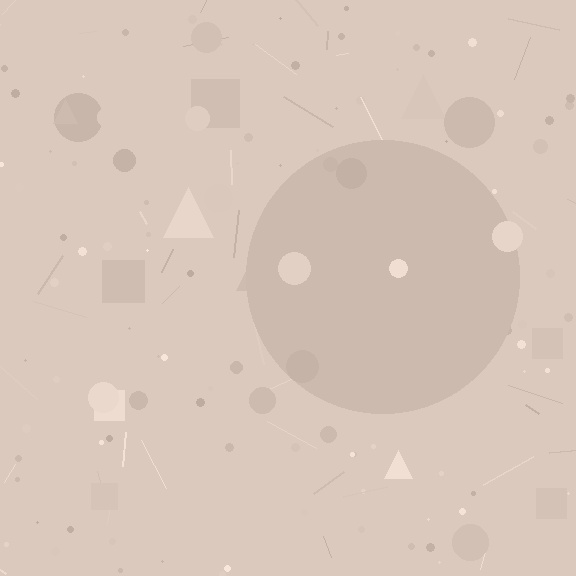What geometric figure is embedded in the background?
A circle is embedded in the background.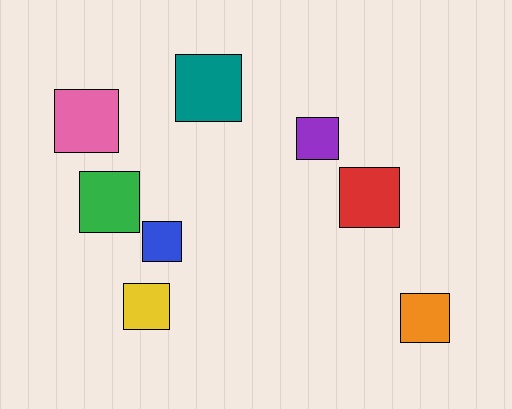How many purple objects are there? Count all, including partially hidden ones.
There is 1 purple object.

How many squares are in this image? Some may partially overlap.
There are 8 squares.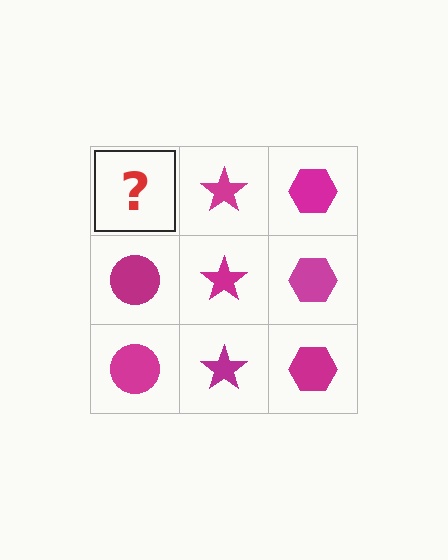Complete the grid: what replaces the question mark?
The question mark should be replaced with a magenta circle.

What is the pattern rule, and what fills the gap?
The rule is that each column has a consistent shape. The gap should be filled with a magenta circle.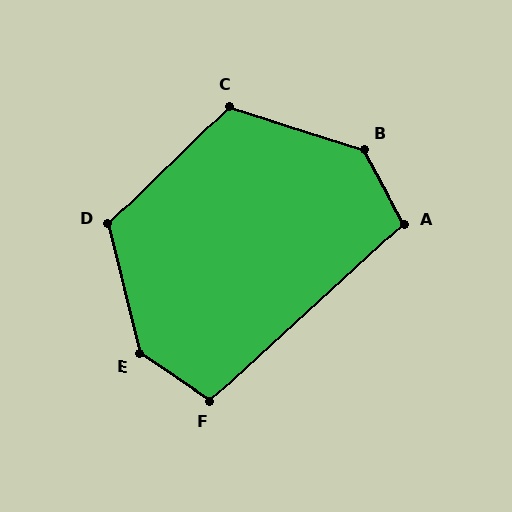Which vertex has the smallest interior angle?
F, at approximately 104 degrees.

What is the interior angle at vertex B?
Approximately 136 degrees (obtuse).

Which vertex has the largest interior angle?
E, at approximately 138 degrees.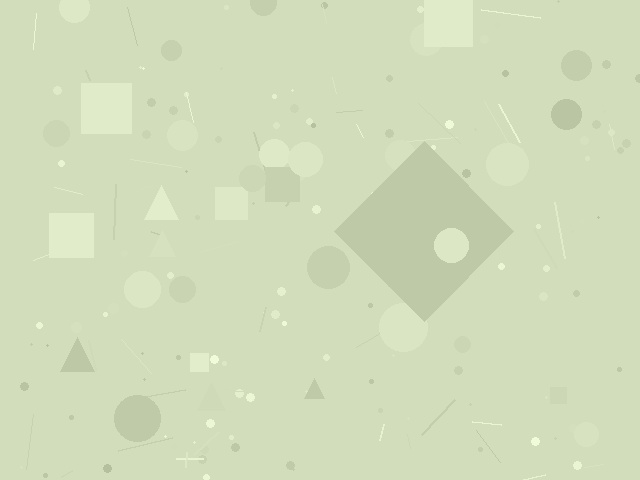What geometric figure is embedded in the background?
A diamond is embedded in the background.